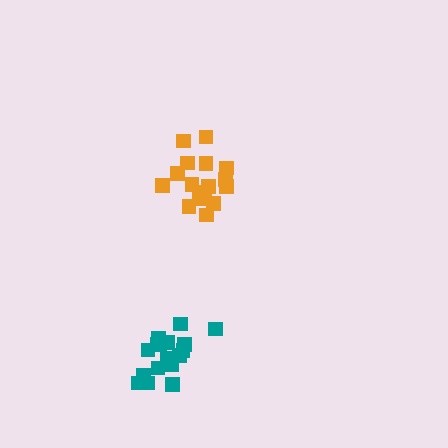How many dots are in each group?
Group 1: 17 dots, Group 2: 16 dots (33 total).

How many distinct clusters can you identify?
There are 2 distinct clusters.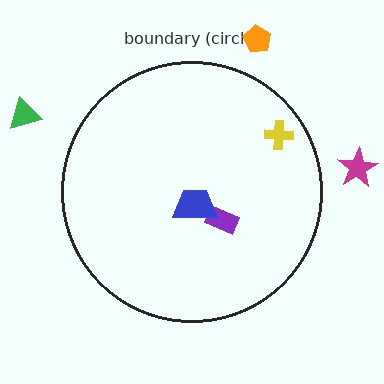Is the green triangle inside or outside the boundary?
Outside.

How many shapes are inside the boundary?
3 inside, 3 outside.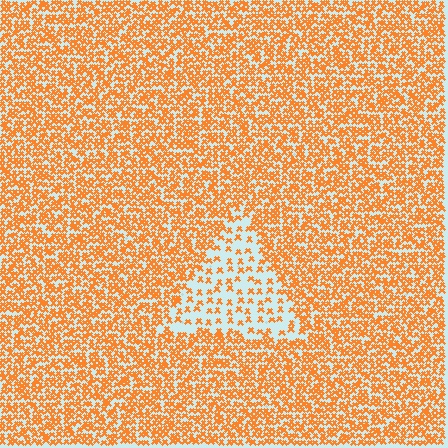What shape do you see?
I see a triangle.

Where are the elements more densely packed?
The elements are more densely packed outside the triangle boundary.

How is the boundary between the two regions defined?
The boundary is defined by a change in element density (approximately 2.6x ratio). All elements are the same color, size, and shape.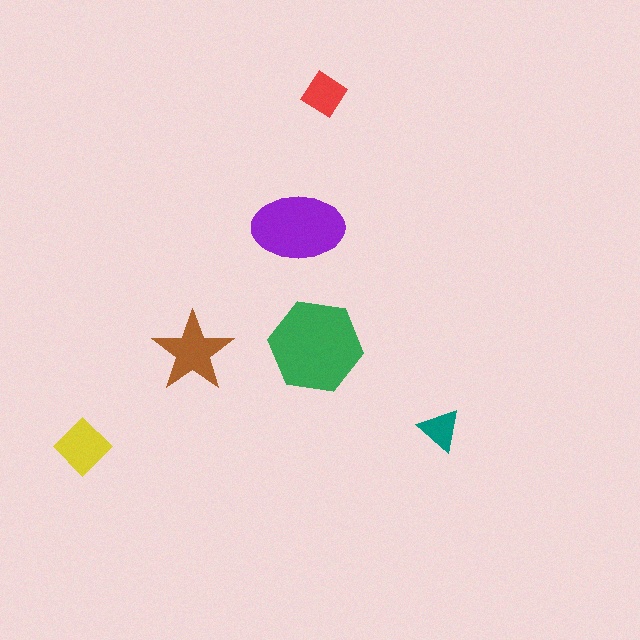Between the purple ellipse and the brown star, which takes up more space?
The purple ellipse.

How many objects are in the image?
There are 6 objects in the image.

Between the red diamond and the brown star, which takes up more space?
The brown star.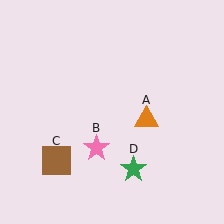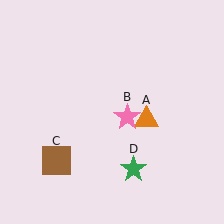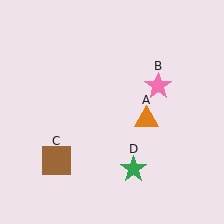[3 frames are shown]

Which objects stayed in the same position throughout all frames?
Orange triangle (object A) and brown square (object C) and green star (object D) remained stationary.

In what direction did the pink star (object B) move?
The pink star (object B) moved up and to the right.